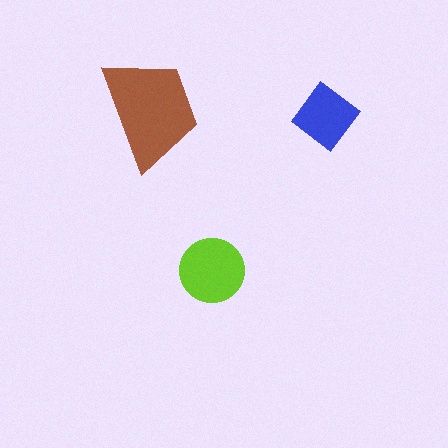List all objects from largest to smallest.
The brown trapezoid, the lime circle, the blue diamond.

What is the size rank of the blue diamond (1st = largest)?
3rd.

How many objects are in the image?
There are 3 objects in the image.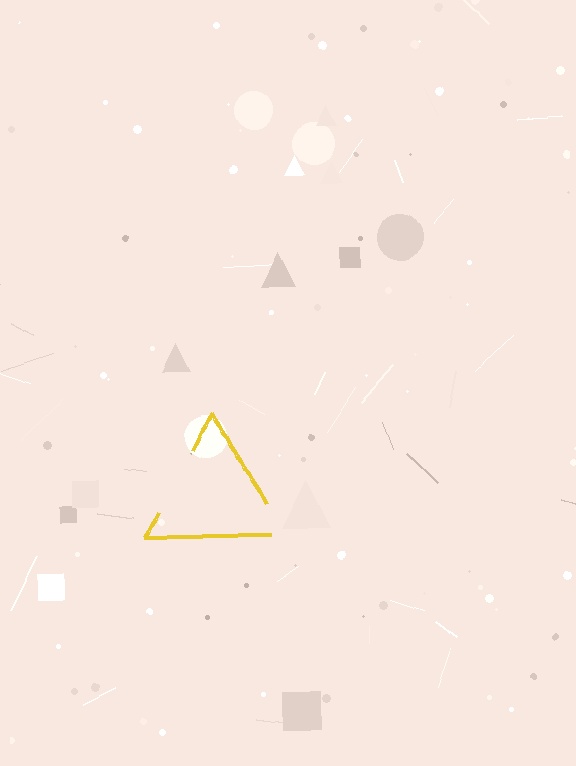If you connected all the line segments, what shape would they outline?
They would outline a triangle.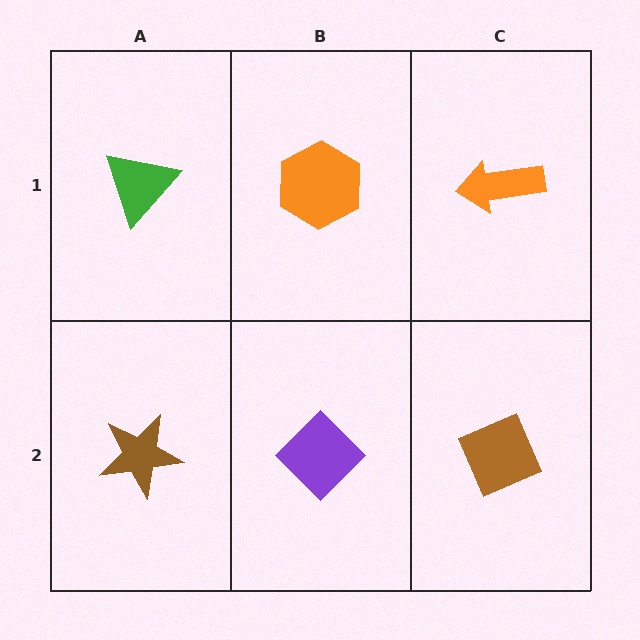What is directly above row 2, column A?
A green triangle.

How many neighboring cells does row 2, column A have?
2.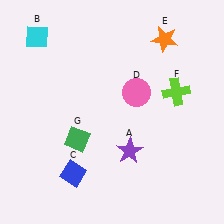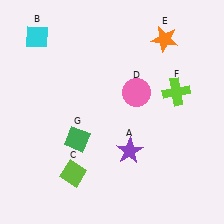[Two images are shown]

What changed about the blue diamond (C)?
In Image 1, C is blue. In Image 2, it changed to lime.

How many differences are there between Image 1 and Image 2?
There is 1 difference between the two images.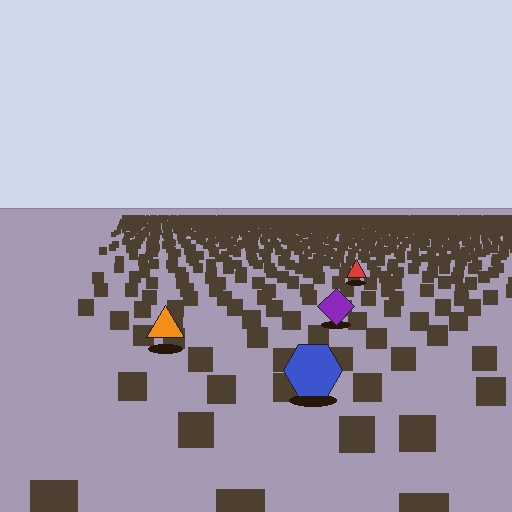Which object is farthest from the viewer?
The red triangle is farthest from the viewer. It appears smaller and the ground texture around it is denser.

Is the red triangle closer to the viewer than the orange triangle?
No. The orange triangle is closer — you can tell from the texture gradient: the ground texture is coarser near it.